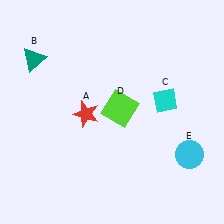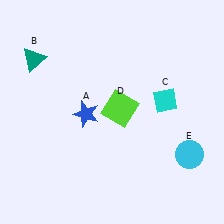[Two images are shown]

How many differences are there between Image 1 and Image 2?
There is 1 difference between the two images.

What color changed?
The star (A) changed from red in Image 1 to blue in Image 2.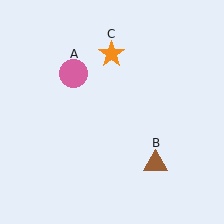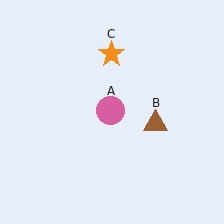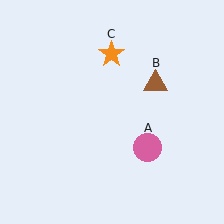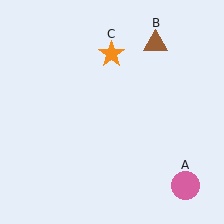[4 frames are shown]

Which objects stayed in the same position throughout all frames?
Orange star (object C) remained stationary.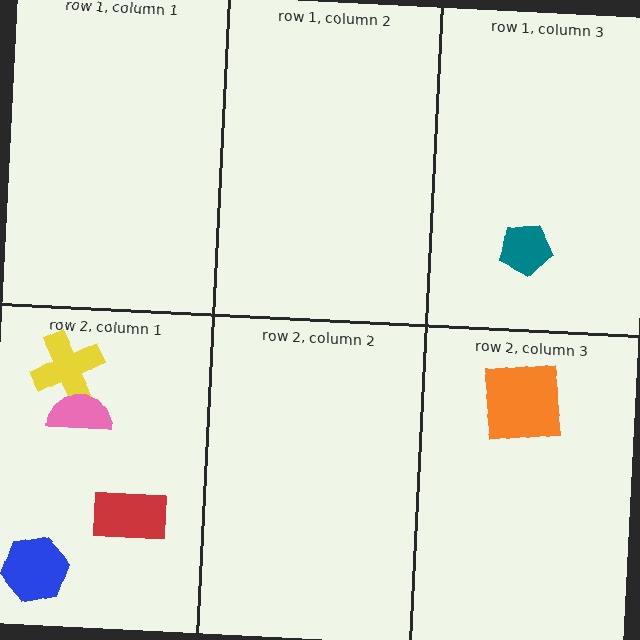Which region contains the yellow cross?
The row 2, column 1 region.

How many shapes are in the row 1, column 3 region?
1.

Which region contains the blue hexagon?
The row 2, column 1 region.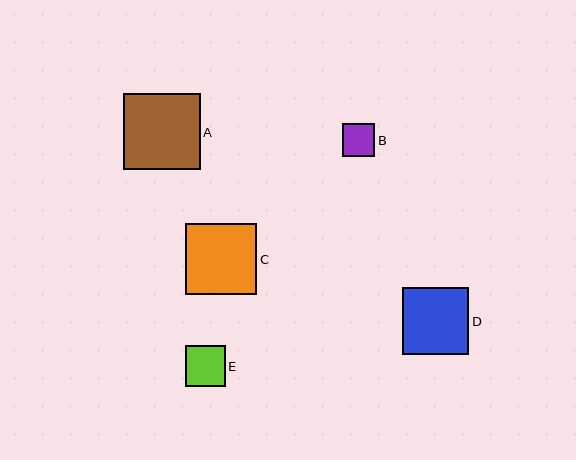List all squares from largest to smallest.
From largest to smallest: A, C, D, E, B.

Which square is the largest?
Square A is the largest with a size of approximately 76 pixels.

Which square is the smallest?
Square B is the smallest with a size of approximately 33 pixels.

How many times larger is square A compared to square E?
Square A is approximately 1.9 times the size of square E.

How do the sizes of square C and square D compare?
Square C and square D are approximately the same size.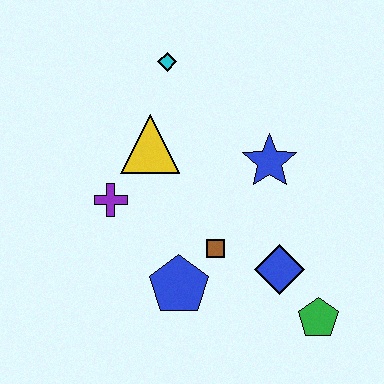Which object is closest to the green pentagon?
The blue diamond is closest to the green pentagon.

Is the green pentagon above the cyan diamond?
No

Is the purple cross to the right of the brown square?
No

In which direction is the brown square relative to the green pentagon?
The brown square is to the left of the green pentagon.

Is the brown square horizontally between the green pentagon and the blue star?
No